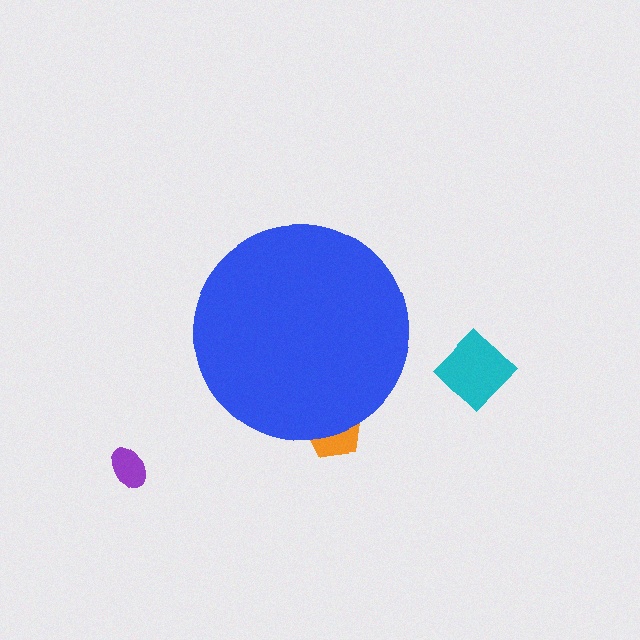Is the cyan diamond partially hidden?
No, the cyan diamond is fully visible.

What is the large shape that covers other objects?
A blue circle.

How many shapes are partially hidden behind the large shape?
1 shape is partially hidden.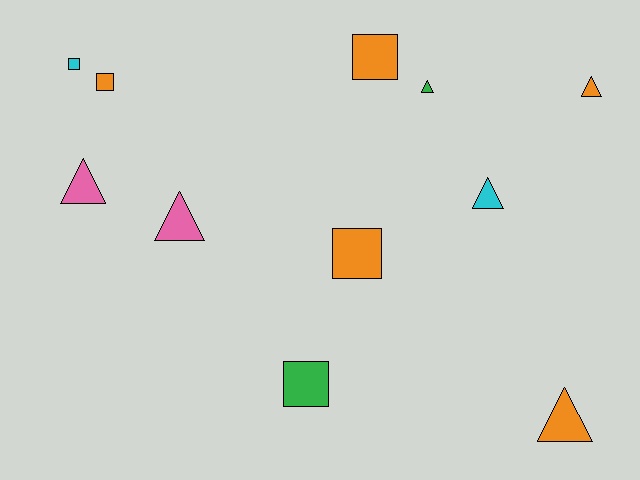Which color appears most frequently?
Orange, with 5 objects.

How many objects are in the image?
There are 11 objects.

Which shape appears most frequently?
Triangle, with 6 objects.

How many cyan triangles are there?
There is 1 cyan triangle.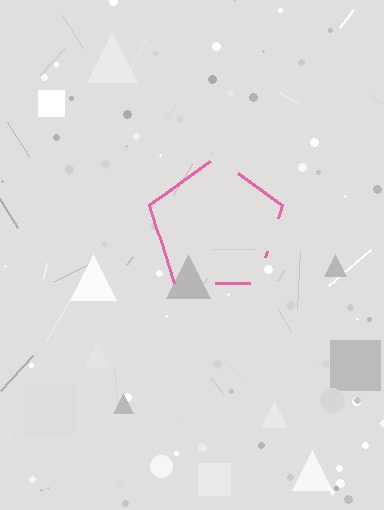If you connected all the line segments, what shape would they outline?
They would outline a pentagon.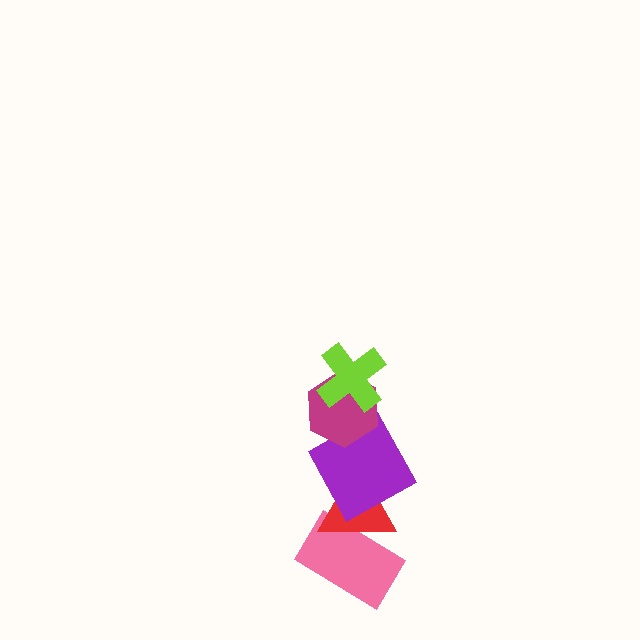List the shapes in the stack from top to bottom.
From top to bottom: the lime cross, the magenta hexagon, the purple square, the red triangle, the pink rectangle.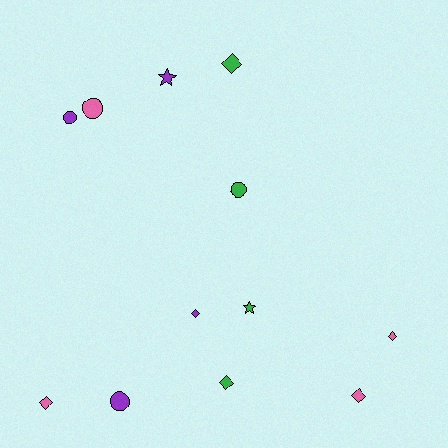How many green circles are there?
There is 1 green circle.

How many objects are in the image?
There are 12 objects.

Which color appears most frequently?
Purple, with 4 objects.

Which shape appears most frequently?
Diamond, with 6 objects.